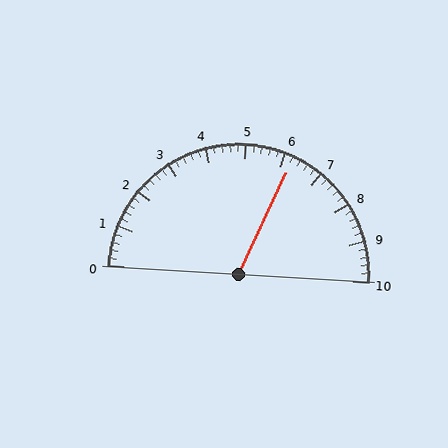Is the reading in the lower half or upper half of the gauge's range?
The reading is in the upper half of the range (0 to 10).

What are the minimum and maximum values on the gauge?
The gauge ranges from 0 to 10.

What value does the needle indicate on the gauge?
The needle indicates approximately 6.2.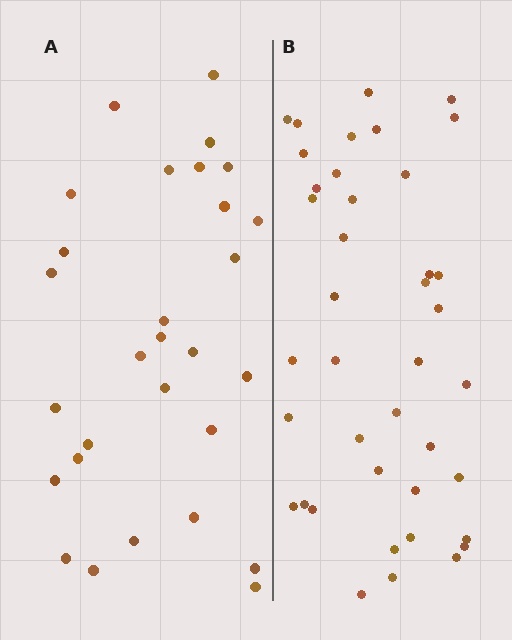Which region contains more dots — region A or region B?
Region B (the right region) has more dots.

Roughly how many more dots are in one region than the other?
Region B has roughly 12 or so more dots than region A.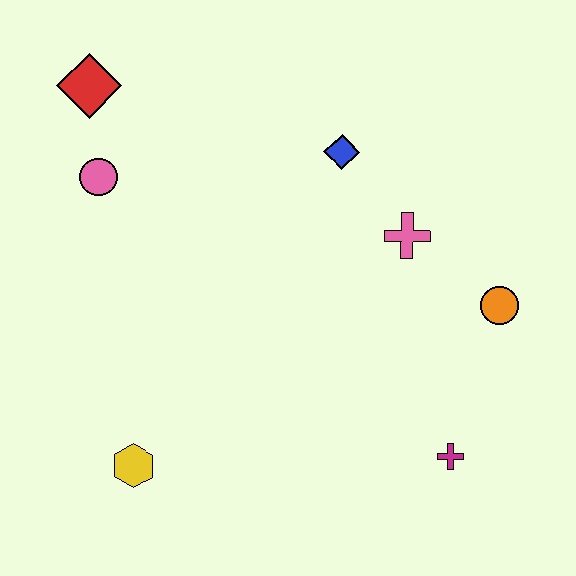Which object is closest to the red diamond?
The pink circle is closest to the red diamond.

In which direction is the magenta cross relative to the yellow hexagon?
The magenta cross is to the right of the yellow hexagon.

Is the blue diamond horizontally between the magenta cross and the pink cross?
No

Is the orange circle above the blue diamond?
No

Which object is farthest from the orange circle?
The red diamond is farthest from the orange circle.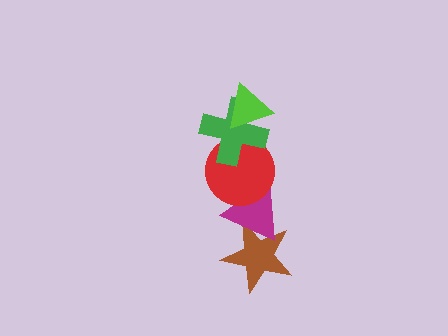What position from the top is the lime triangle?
The lime triangle is 1st from the top.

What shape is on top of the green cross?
The lime triangle is on top of the green cross.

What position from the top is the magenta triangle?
The magenta triangle is 4th from the top.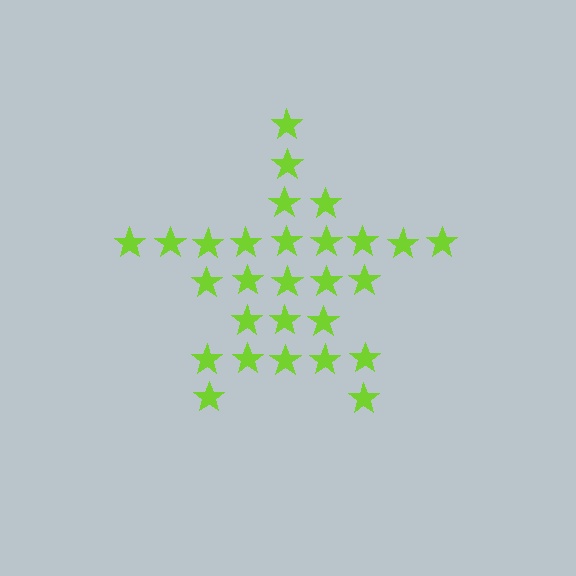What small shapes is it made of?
It is made of small stars.